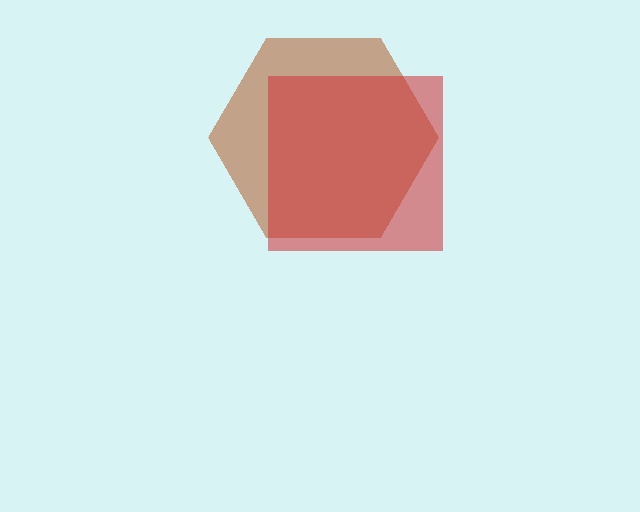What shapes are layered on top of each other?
The layered shapes are: a brown hexagon, a red square.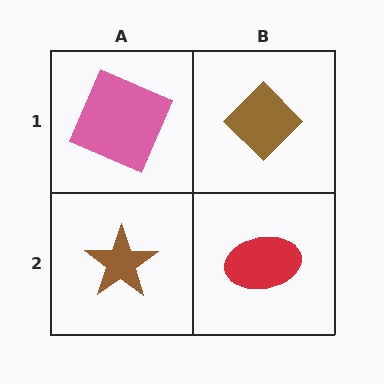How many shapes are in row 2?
2 shapes.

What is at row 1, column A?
A pink square.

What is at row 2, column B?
A red ellipse.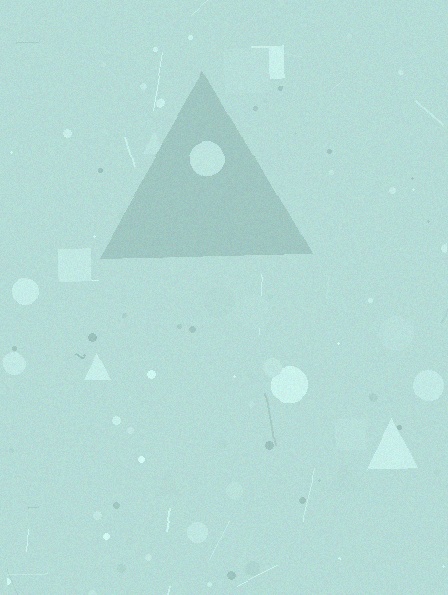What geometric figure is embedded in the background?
A triangle is embedded in the background.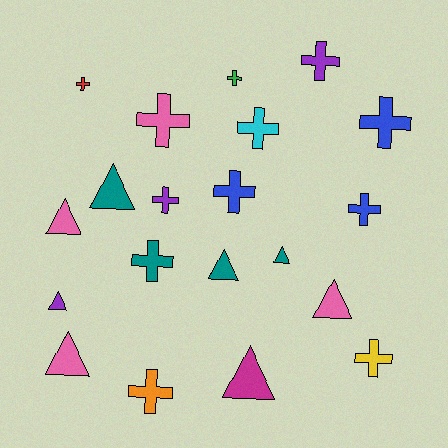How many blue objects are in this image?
There are 3 blue objects.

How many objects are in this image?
There are 20 objects.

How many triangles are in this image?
There are 8 triangles.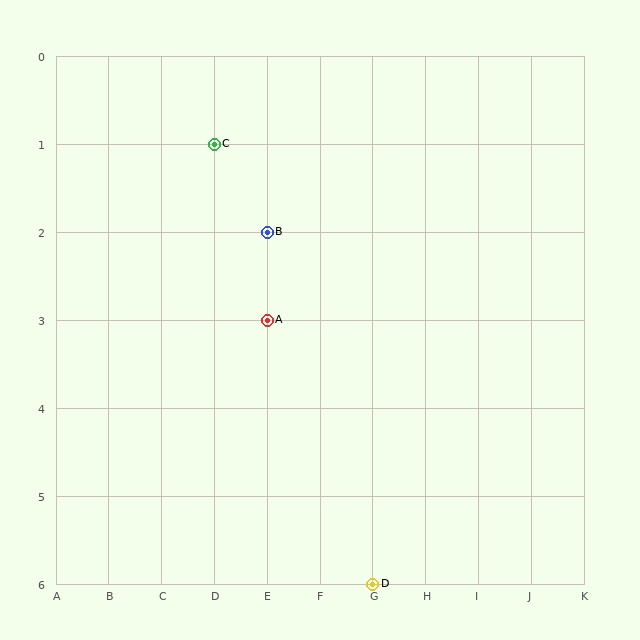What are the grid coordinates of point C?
Point C is at grid coordinates (D, 1).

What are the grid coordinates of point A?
Point A is at grid coordinates (E, 3).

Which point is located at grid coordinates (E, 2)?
Point B is at (E, 2).